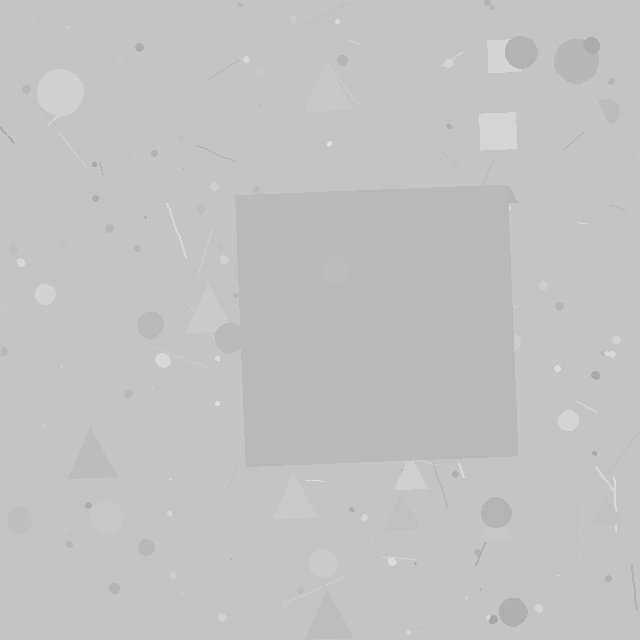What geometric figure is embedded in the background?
A square is embedded in the background.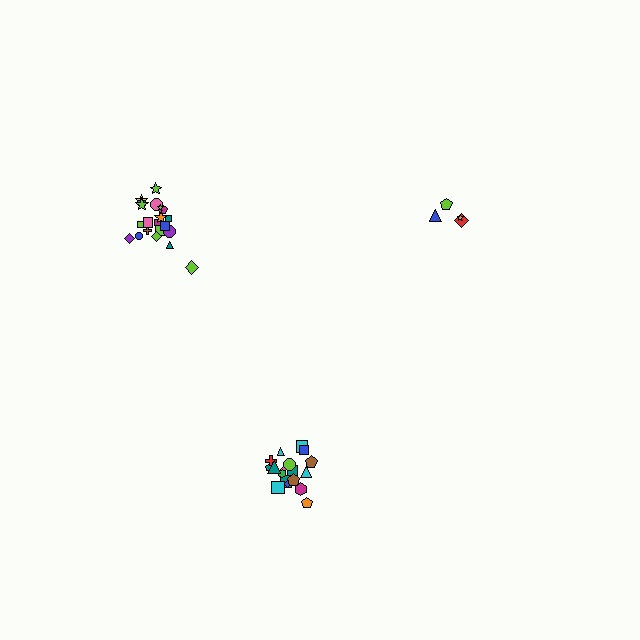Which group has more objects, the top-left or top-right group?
The top-left group.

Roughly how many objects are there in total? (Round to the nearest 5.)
Roughly 45 objects in total.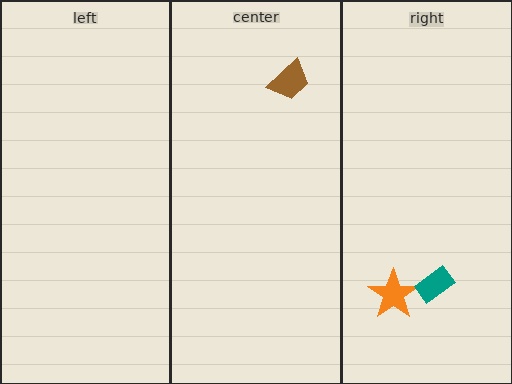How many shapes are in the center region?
1.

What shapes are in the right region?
The orange star, the teal rectangle.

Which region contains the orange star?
The right region.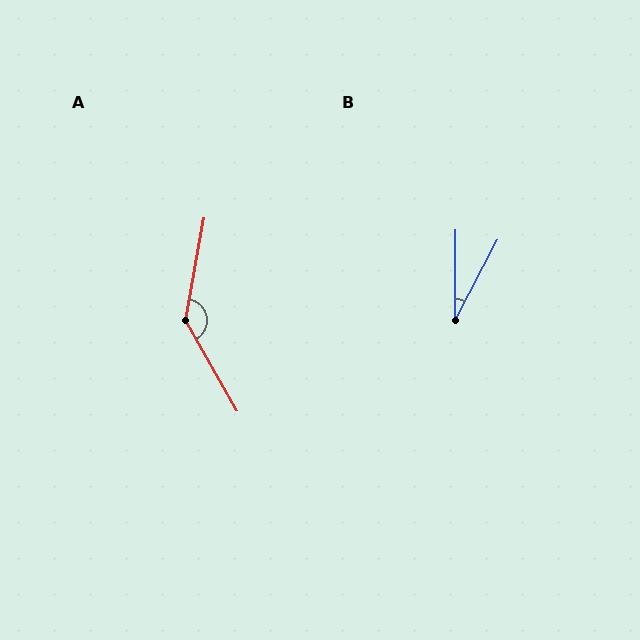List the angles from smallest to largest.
B (27°), A (140°).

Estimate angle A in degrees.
Approximately 140 degrees.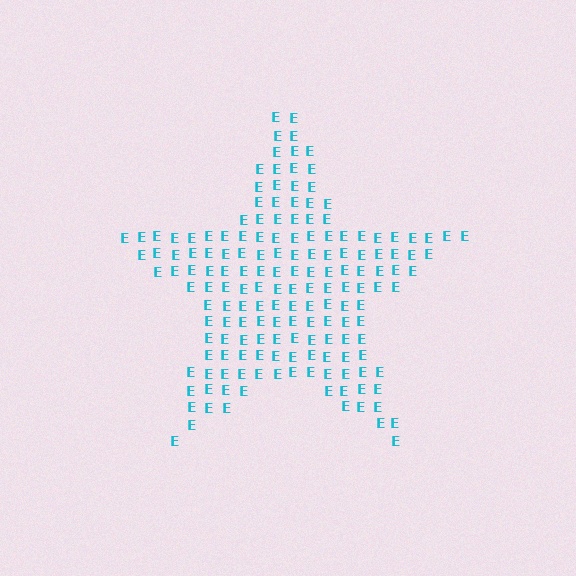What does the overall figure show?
The overall figure shows a star.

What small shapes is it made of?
It is made of small letter E's.